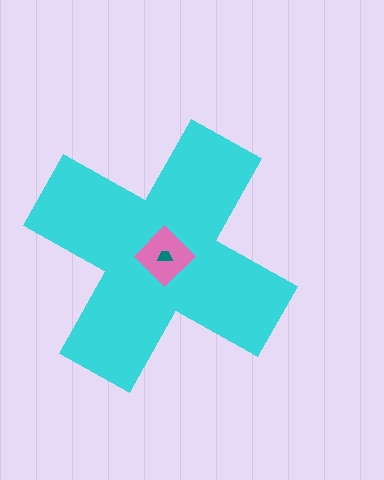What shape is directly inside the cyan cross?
The pink diamond.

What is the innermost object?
The teal trapezoid.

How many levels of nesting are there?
3.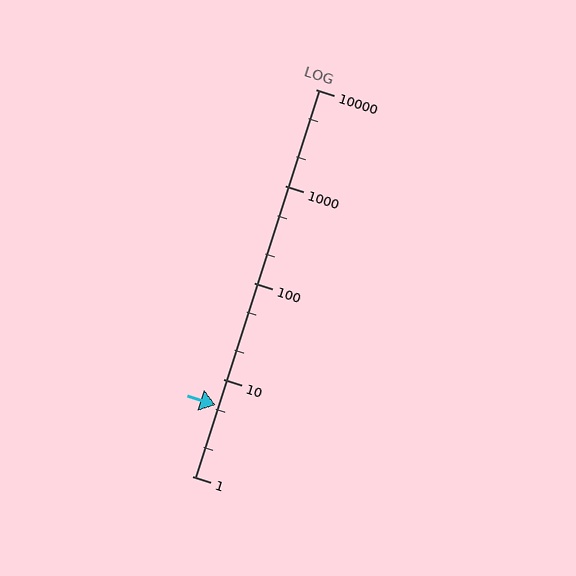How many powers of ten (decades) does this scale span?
The scale spans 4 decades, from 1 to 10000.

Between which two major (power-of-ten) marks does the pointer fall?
The pointer is between 1 and 10.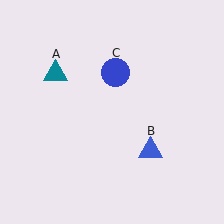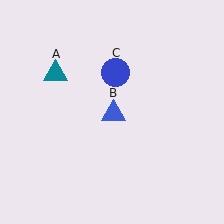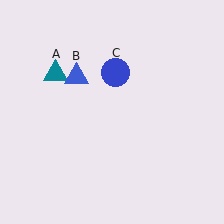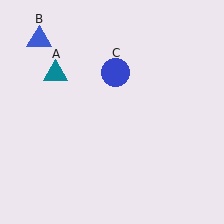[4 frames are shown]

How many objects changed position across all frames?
1 object changed position: blue triangle (object B).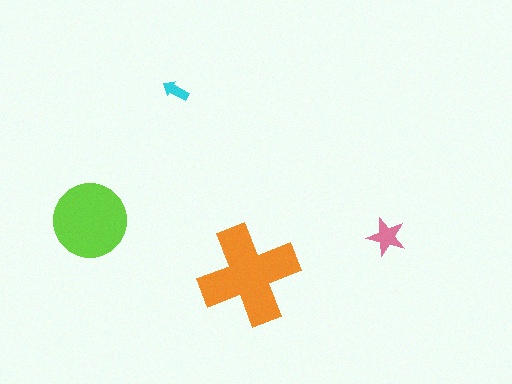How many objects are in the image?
There are 4 objects in the image.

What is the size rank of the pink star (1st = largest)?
3rd.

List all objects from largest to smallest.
The orange cross, the lime circle, the pink star, the cyan arrow.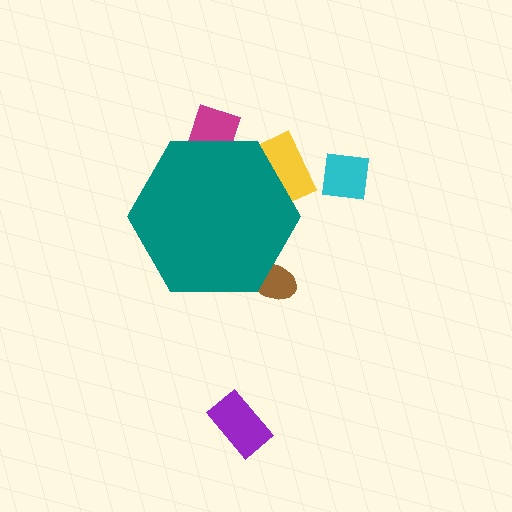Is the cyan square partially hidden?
No, the cyan square is fully visible.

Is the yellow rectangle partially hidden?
Yes, the yellow rectangle is partially hidden behind the teal hexagon.